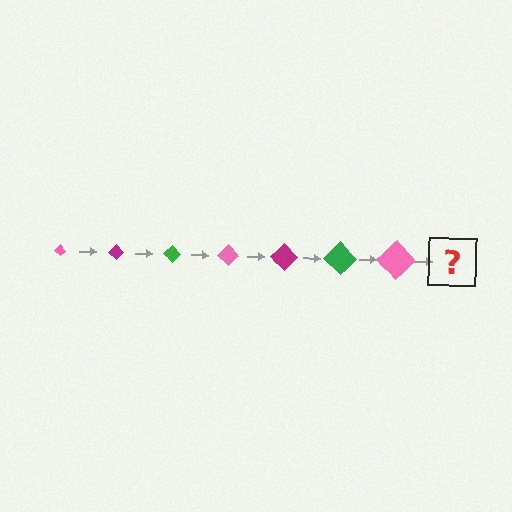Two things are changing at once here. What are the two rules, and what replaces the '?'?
The two rules are that the diamond grows larger each step and the color cycles through pink, magenta, and green. The '?' should be a magenta diamond, larger than the previous one.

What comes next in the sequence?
The next element should be a magenta diamond, larger than the previous one.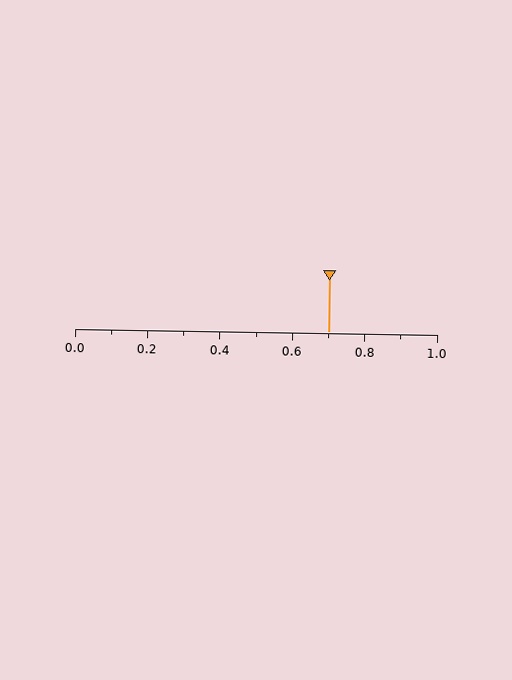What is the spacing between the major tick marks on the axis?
The major ticks are spaced 0.2 apart.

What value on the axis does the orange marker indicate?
The marker indicates approximately 0.7.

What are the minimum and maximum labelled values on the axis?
The axis runs from 0.0 to 1.0.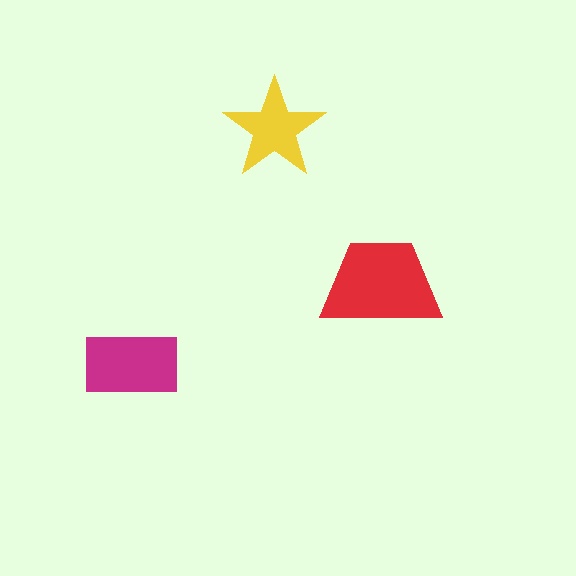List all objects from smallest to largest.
The yellow star, the magenta rectangle, the red trapezoid.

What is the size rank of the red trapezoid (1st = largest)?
1st.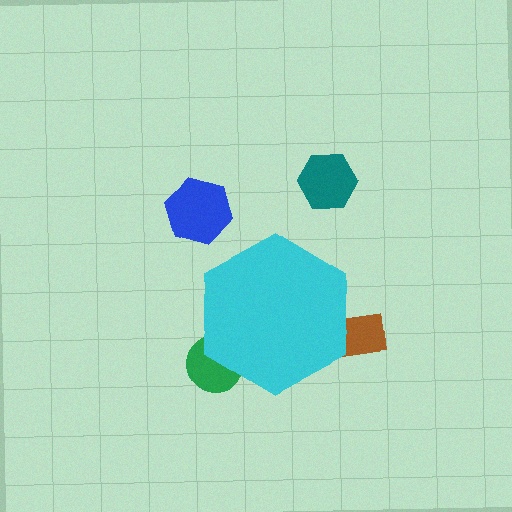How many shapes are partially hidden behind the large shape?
2 shapes are partially hidden.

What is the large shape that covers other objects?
A cyan hexagon.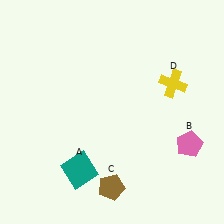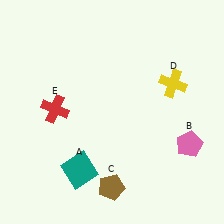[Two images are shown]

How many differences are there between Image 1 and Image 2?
There is 1 difference between the two images.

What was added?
A red cross (E) was added in Image 2.